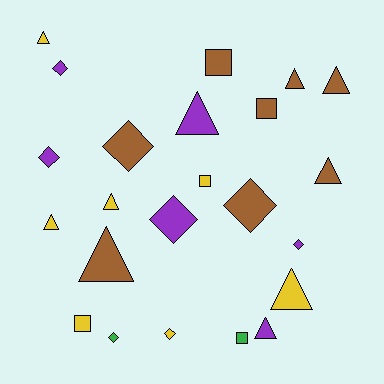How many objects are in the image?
There are 23 objects.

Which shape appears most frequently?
Triangle, with 10 objects.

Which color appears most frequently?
Brown, with 8 objects.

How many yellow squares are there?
There are 2 yellow squares.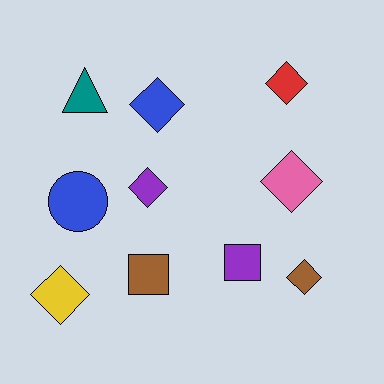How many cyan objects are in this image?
There are no cyan objects.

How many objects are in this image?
There are 10 objects.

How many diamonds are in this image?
There are 6 diamonds.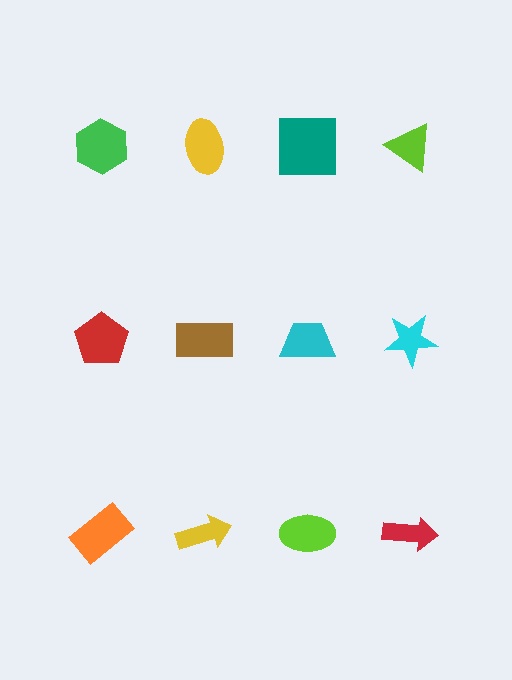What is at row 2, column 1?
A red pentagon.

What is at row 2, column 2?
A brown rectangle.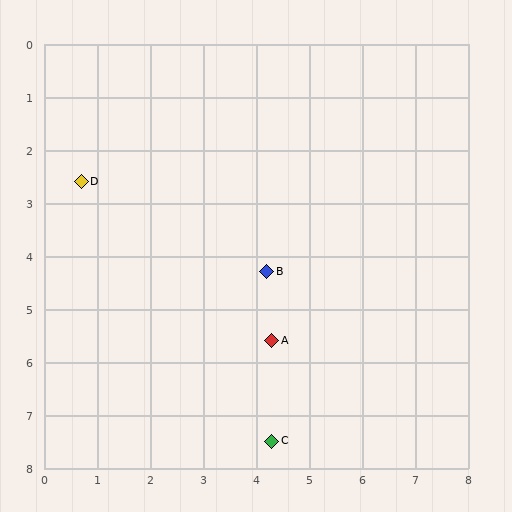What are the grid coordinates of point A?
Point A is at approximately (4.3, 5.6).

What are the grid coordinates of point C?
Point C is at approximately (4.3, 7.5).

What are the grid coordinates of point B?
Point B is at approximately (4.2, 4.3).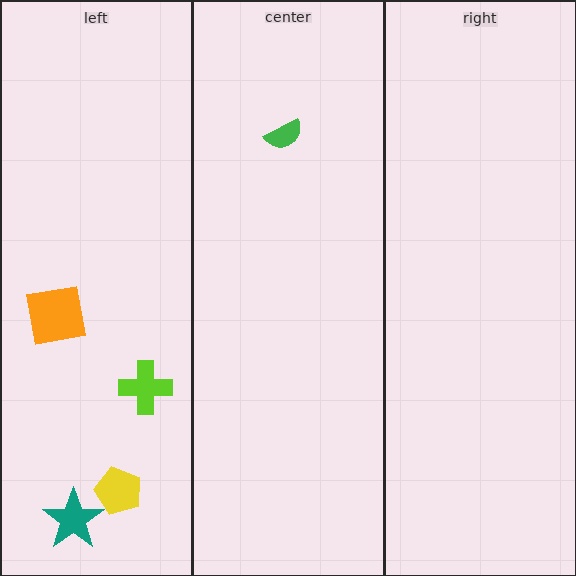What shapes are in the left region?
The lime cross, the orange square, the teal star, the yellow pentagon.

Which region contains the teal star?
The left region.